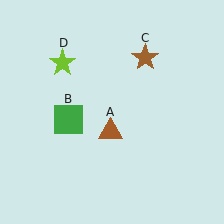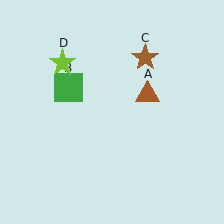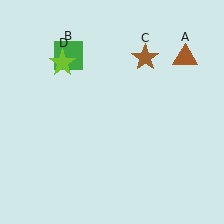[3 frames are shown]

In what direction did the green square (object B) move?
The green square (object B) moved up.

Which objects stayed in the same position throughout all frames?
Brown star (object C) and lime star (object D) remained stationary.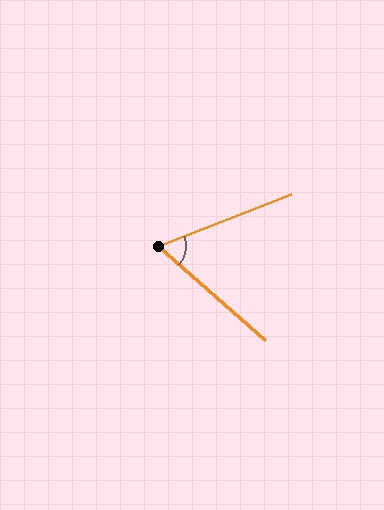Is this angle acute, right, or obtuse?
It is acute.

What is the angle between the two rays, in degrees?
Approximately 63 degrees.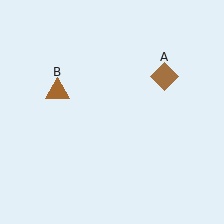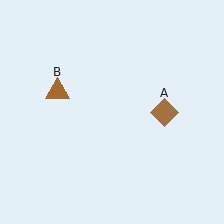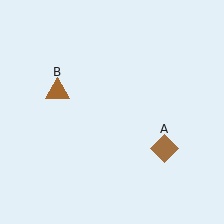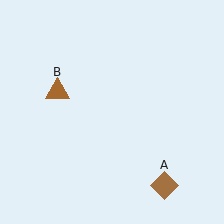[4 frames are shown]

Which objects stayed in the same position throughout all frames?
Brown triangle (object B) remained stationary.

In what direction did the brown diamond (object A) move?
The brown diamond (object A) moved down.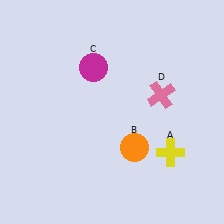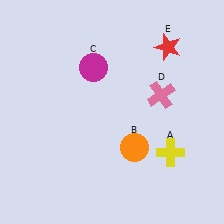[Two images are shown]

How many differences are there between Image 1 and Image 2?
There is 1 difference between the two images.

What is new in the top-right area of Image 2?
A red star (E) was added in the top-right area of Image 2.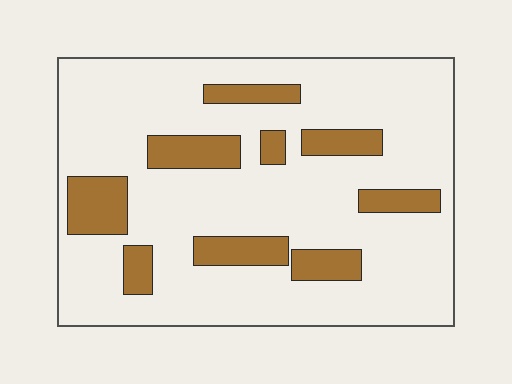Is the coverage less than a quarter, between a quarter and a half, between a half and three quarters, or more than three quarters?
Less than a quarter.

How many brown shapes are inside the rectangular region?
9.